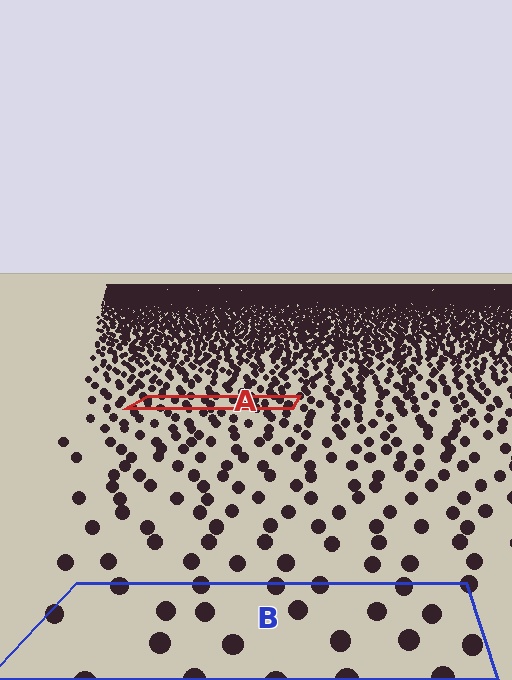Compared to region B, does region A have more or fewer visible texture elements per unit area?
Region A has more texture elements per unit area — they are packed more densely because it is farther away.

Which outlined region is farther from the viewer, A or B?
Region A is farther from the viewer — the texture elements inside it appear smaller and more densely packed.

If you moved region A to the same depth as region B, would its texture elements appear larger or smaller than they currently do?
They would appear larger. At a closer depth, the same texture elements are projected at a bigger on-screen size.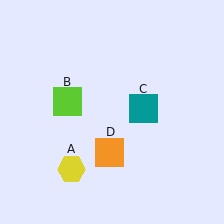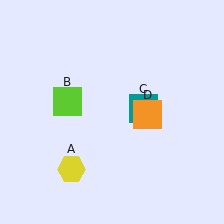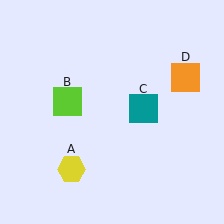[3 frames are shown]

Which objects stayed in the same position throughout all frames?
Yellow hexagon (object A) and lime square (object B) and teal square (object C) remained stationary.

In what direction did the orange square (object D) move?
The orange square (object D) moved up and to the right.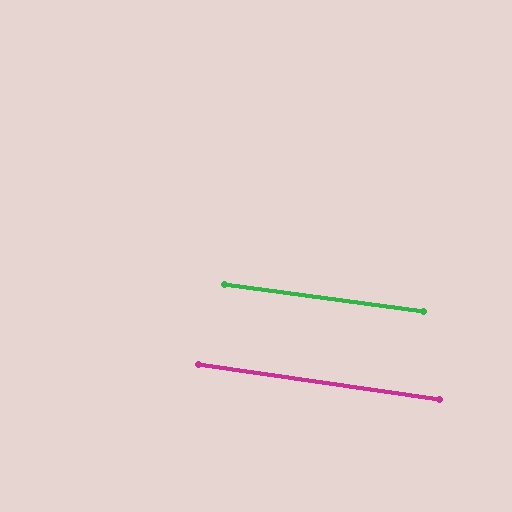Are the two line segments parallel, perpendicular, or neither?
Parallel — their directions differ by only 0.4°.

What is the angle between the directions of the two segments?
Approximately 0 degrees.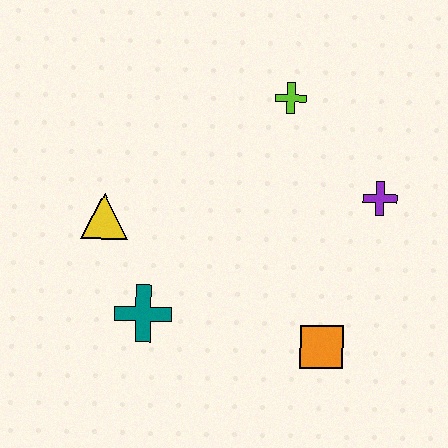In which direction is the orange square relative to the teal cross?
The orange square is to the right of the teal cross.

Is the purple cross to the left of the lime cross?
No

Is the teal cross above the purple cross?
No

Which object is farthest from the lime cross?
The teal cross is farthest from the lime cross.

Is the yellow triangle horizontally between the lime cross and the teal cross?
No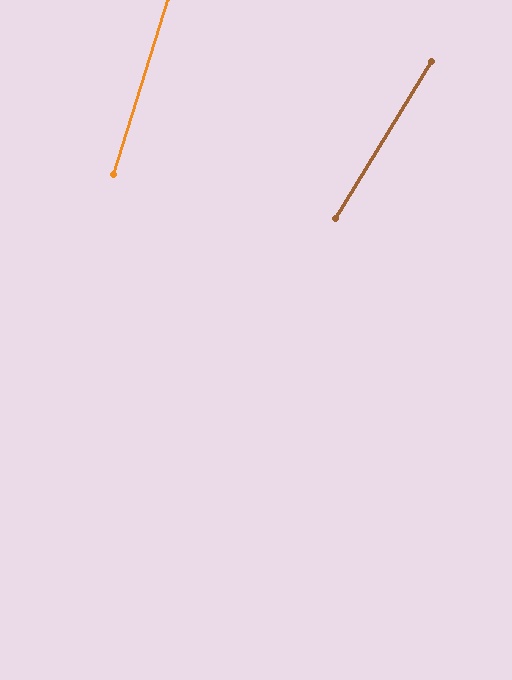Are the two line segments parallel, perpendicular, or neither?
Neither parallel nor perpendicular — they differ by about 14°.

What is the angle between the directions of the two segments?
Approximately 14 degrees.